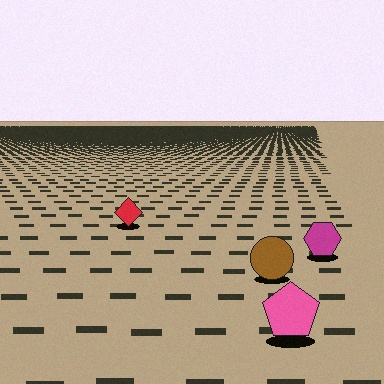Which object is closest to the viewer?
The pink pentagon is closest. The texture marks near it are larger and more spread out.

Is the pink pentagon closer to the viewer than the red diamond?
Yes. The pink pentagon is closer — you can tell from the texture gradient: the ground texture is coarser near it.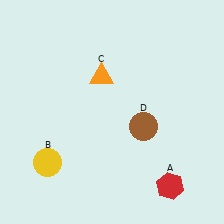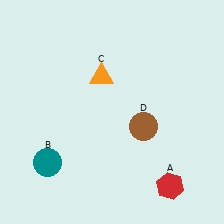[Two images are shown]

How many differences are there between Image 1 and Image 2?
There is 1 difference between the two images.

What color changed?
The circle (B) changed from yellow in Image 1 to teal in Image 2.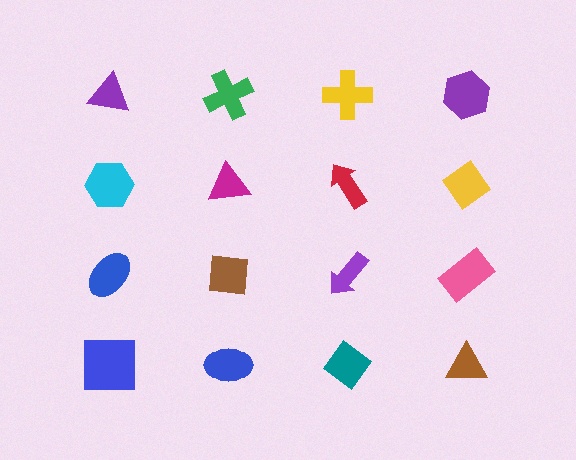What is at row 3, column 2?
A brown square.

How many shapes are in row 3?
4 shapes.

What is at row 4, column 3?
A teal diamond.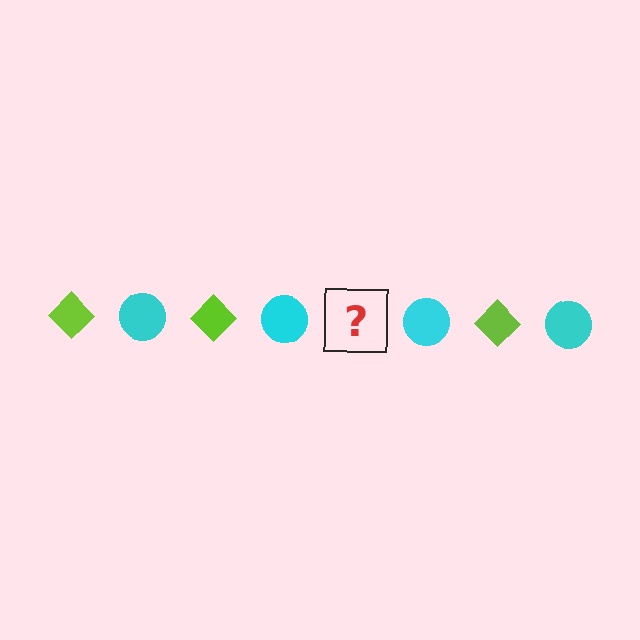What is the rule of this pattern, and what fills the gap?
The rule is that the pattern alternates between lime diamond and cyan circle. The gap should be filled with a lime diamond.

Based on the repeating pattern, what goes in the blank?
The blank should be a lime diamond.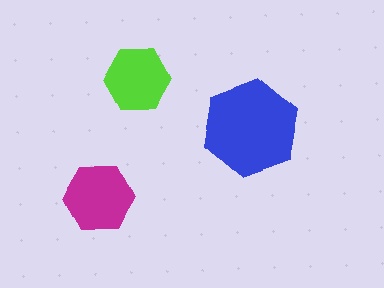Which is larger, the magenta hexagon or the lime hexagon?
The magenta one.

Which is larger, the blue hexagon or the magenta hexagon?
The blue one.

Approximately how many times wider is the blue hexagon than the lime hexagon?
About 1.5 times wider.